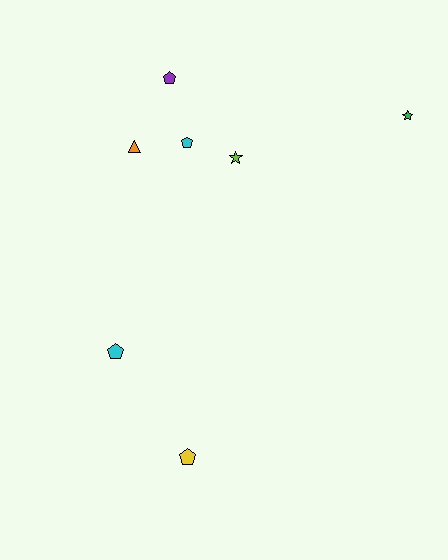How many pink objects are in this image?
There are no pink objects.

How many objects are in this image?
There are 7 objects.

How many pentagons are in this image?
There are 4 pentagons.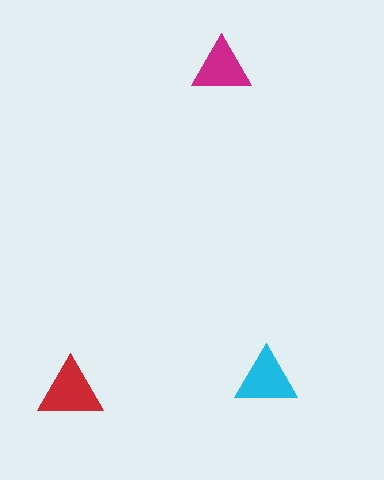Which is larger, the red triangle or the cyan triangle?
The red one.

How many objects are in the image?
There are 3 objects in the image.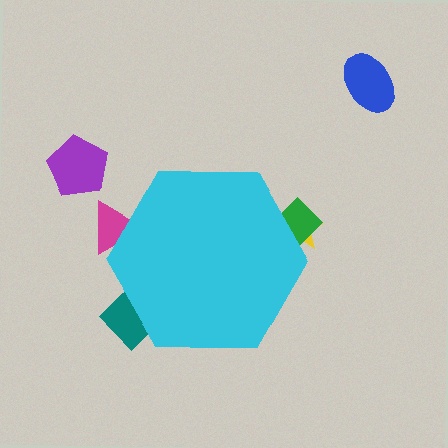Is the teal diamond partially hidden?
Yes, the teal diamond is partially hidden behind the cyan hexagon.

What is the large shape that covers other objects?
A cyan hexagon.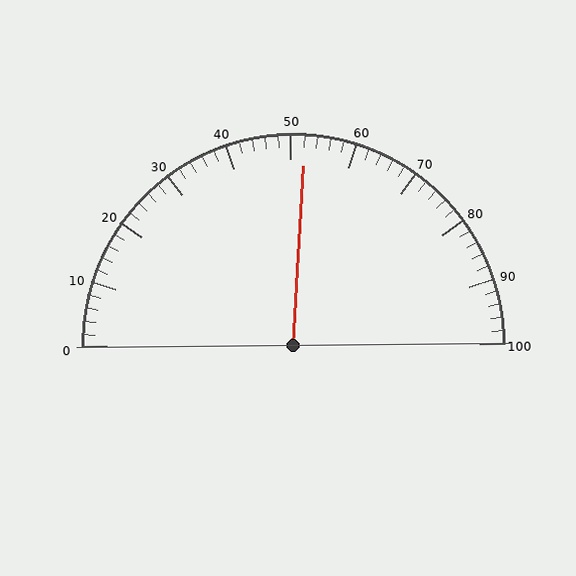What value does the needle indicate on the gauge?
The needle indicates approximately 52.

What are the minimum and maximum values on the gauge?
The gauge ranges from 0 to 100.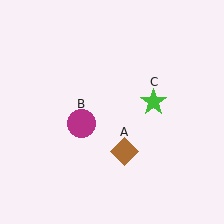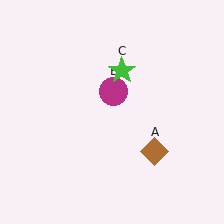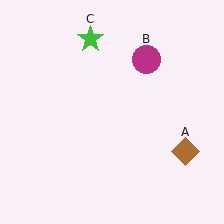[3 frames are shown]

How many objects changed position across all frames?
3 objects changed position: brown diamond (object A), magenta circle (object B), green star (object C).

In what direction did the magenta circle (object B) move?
The magenta circle (object B) moved up and to the right.